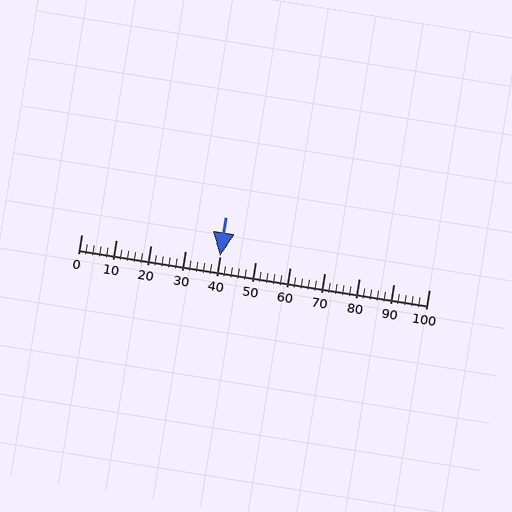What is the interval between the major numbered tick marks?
The major tick marks are spaced 10 units apart.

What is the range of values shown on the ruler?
The ruler shows values from 0 to 100.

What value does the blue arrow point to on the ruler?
The blue arrow points to approximately 40.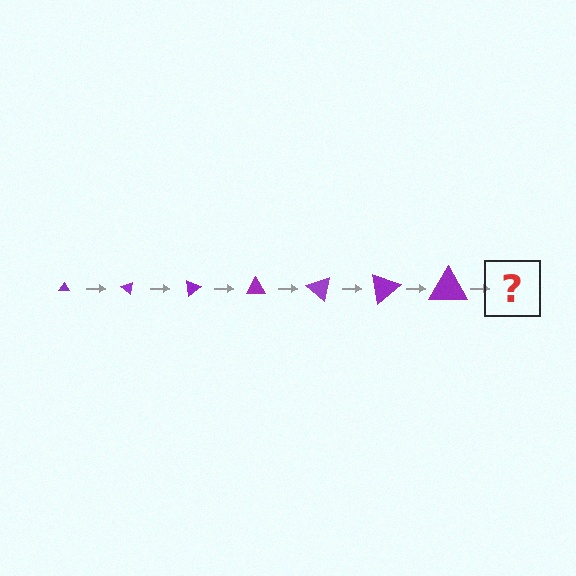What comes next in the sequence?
The next element should be a triangle, larger than the previous one and rotated 280 degrees from the start.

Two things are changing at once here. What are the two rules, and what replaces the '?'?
The two rules are that the triangle grows larger each step and it rotates 40 degrees each step. The '?' should be a triangle, larger than the previous one and rotated 280 degrees from the start.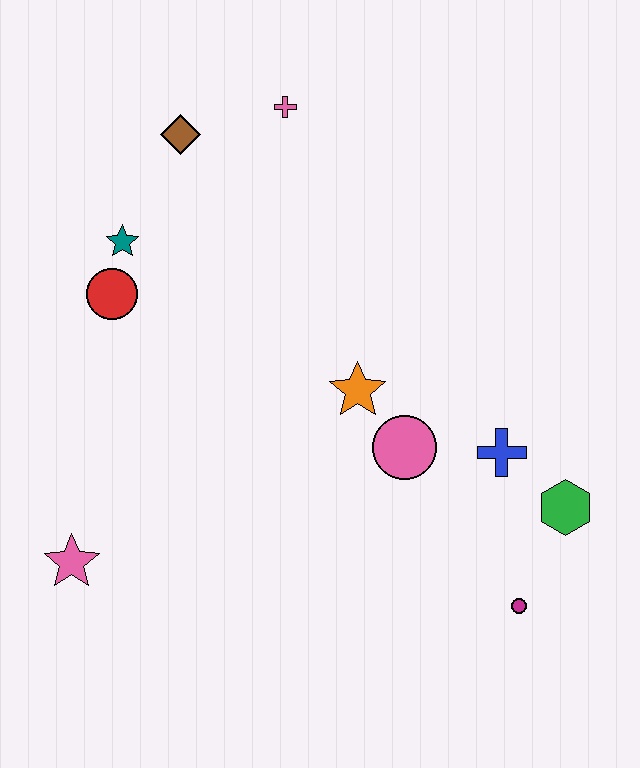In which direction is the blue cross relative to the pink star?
The blue cross is to the right of the pink star.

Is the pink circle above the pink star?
Yes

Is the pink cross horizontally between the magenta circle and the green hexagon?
No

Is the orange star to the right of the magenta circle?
No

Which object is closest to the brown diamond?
The pink cross is closest to the brown diamond.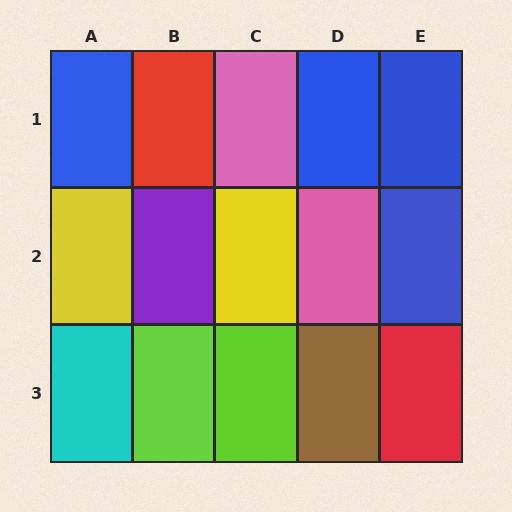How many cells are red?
2 cells are red.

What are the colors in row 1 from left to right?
Blue, red, pink, blue, blue.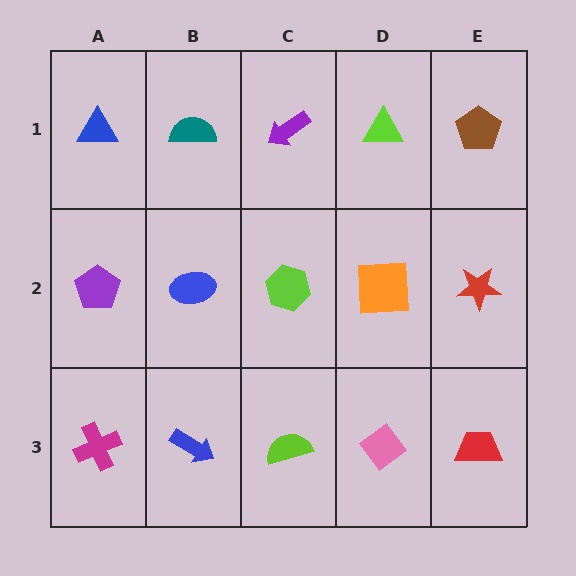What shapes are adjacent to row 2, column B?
A teal semicircle (row 1, column B), a blue arrow (row 3, column B), a purple pentagon (row 2, column A), a lime hexagon (row 2, column C).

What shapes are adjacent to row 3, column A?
A purple pentagon (row 2, column A), a blue arrow (row 3, column B).